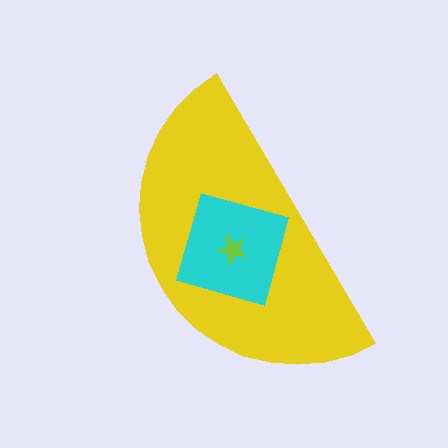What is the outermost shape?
The yellow semicircle.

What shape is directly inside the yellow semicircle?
The cyan diamond.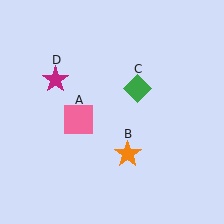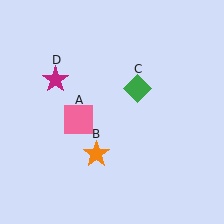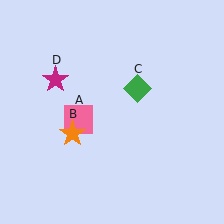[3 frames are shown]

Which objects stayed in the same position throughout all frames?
Pink square (object A) and green diamond (object C) and magenta star (object D) remained stationary.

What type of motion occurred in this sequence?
The orange star (object B) rotated clockwise around the center of the scene.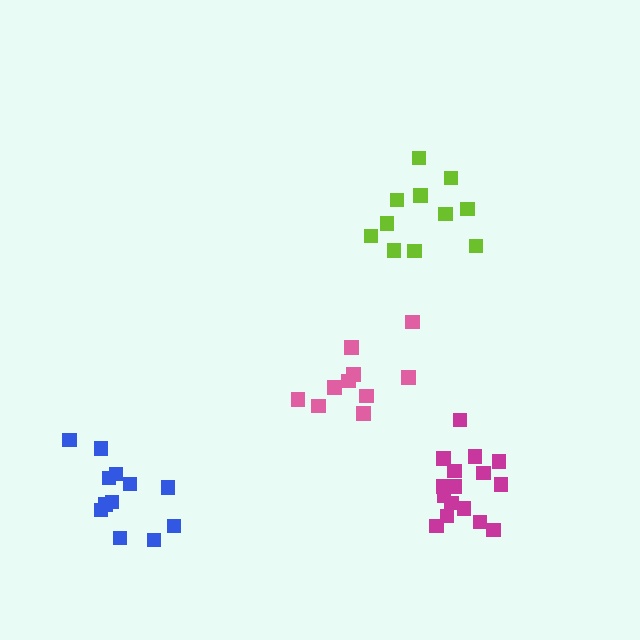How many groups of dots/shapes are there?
There are 4 groups.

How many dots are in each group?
Group 1: 16 dots, Group 2: 11 dots, Group 3: 12 dots, Group 4: 10 dots (49 total).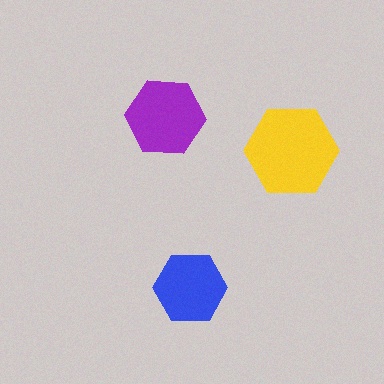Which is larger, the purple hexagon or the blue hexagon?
The purple one.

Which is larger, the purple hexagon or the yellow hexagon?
The yellow one.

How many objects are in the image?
There are 3 objects in the image.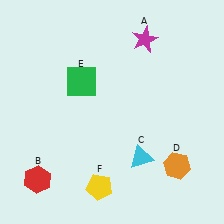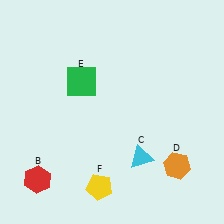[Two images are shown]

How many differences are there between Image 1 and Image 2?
There is 1 difference between the two images.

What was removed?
The magenta star (A) was removed in Image 2.